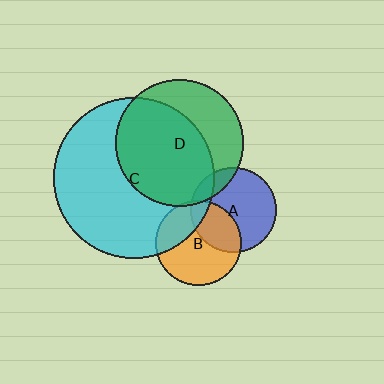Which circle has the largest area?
Circle C (cyan).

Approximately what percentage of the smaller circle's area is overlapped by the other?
Approximately 15%.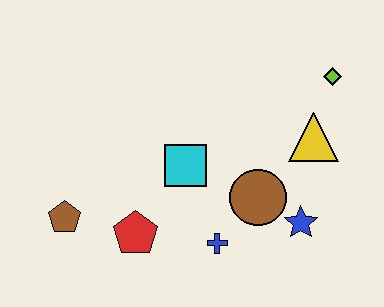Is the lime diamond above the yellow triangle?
Yes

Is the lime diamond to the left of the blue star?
No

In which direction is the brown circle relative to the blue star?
The brown circle is to the left of the blue star.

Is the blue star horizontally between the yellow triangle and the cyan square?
Yes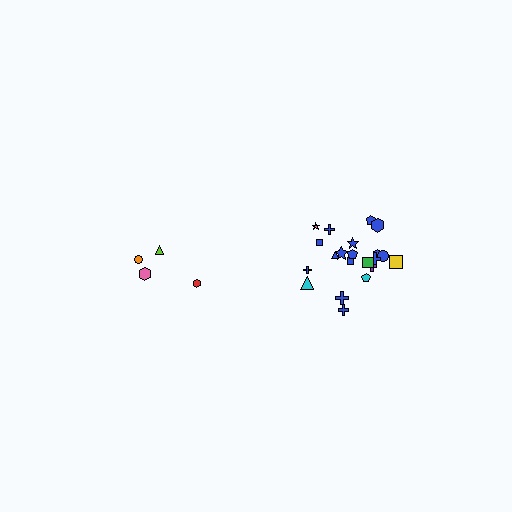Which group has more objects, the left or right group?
The right group.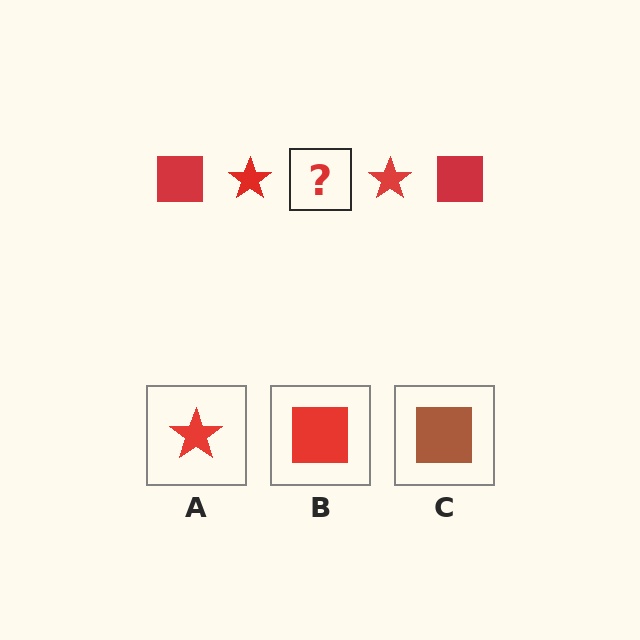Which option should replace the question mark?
Option B.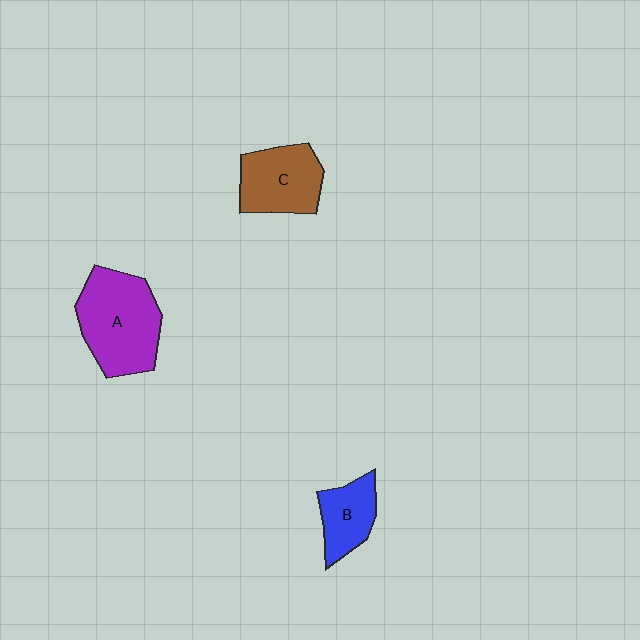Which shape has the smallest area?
Shape B (blue).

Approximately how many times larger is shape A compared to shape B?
Approximately 1.9 times.